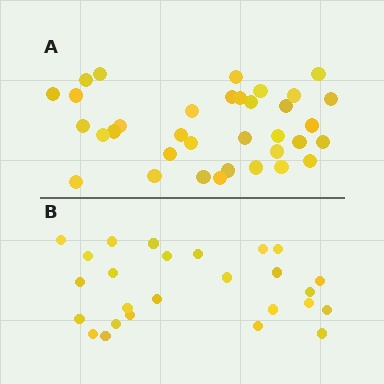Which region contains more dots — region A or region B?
Region A (the top region) has more dots.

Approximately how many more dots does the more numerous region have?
Region A has roughly 8 or so more dots than region B.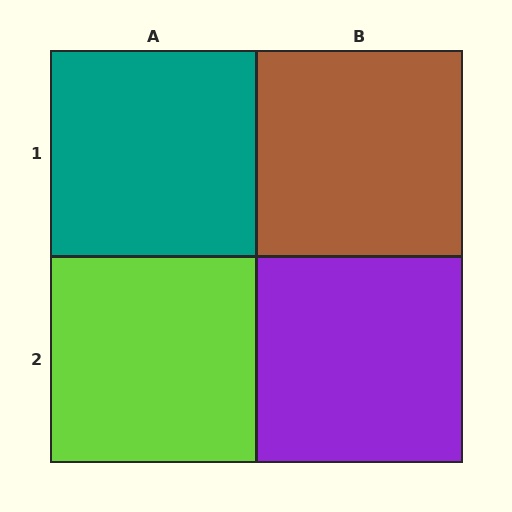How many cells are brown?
1 cell is brown.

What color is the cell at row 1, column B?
Brown.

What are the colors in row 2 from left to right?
Lime, purple.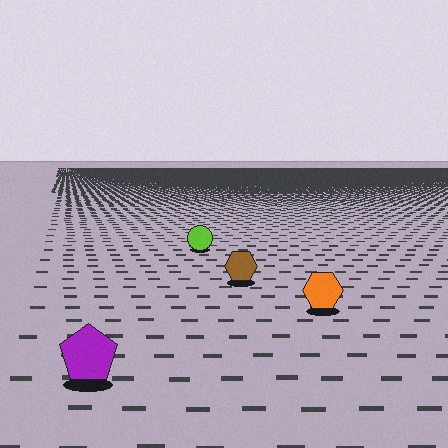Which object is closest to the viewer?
The purple pentagon is closest. The texture marks near it are larger and more spread out.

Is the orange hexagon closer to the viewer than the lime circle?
Yes. The orange hexagon is closer — you can tell from the texture gradient: the ground texture is coarser near it.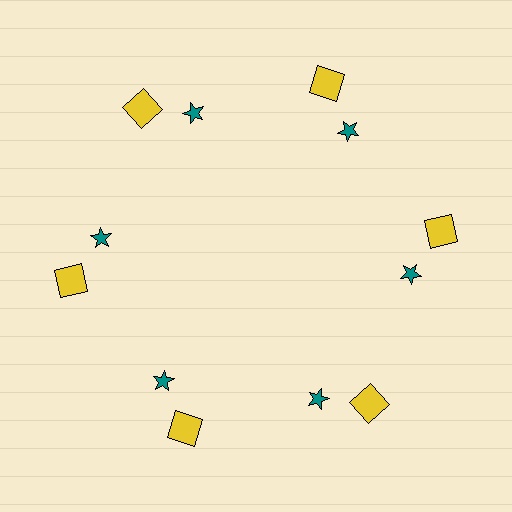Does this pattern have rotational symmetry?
Yes, this pattern has 6-fold rotational symmetry. It looks the same after rotating 60 degrees around the center.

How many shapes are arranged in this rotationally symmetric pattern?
There are 12 shapes, arranged in 6 groups of 2.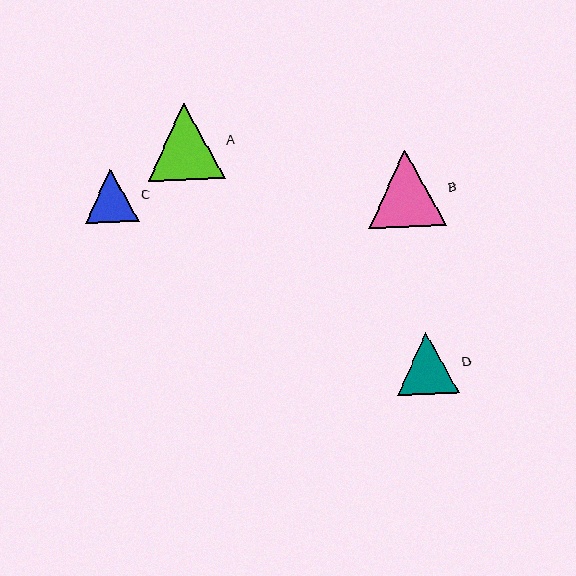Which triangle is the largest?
Triangle B is the largest with a size of approximately 77 pixels.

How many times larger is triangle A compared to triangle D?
Triangle A is approximately 1.2 times the size of triangle D.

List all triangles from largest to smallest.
From largest to smallest: B, A, D, C.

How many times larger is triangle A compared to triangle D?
Triangle A is approximately 1.2 times the size of triangle D.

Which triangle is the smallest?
Triangle C is the smallest with a size of approximately 54 pixels.